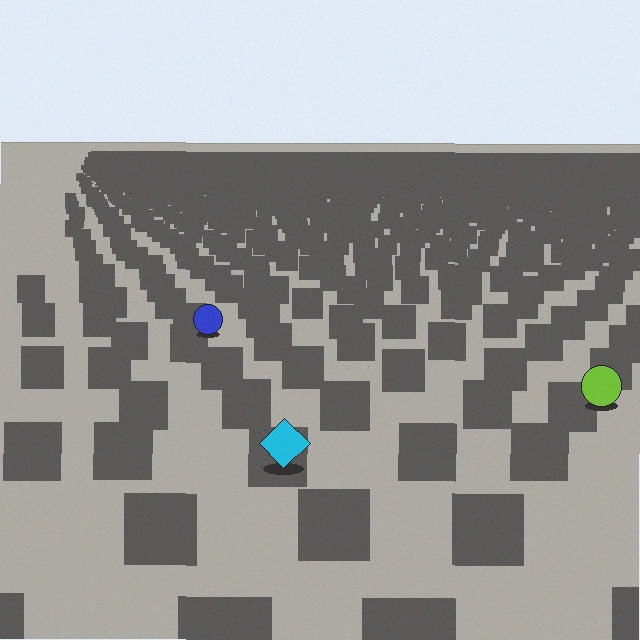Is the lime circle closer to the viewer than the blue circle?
Yes. The lime circle is closer — you can tell from the texture gradient: the ground texture is coarser near it.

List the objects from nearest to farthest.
From nearest to farthest: the cyan diamond, the lime circle, the blue circle.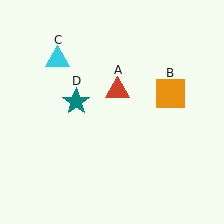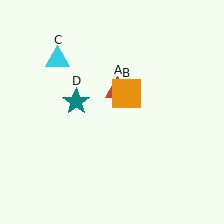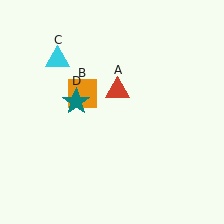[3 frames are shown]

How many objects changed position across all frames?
1 object changed position: orange square (object B).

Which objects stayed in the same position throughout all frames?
Red triangle (object A) and cyan triangle (object C) and teal star (object D) remained stationary.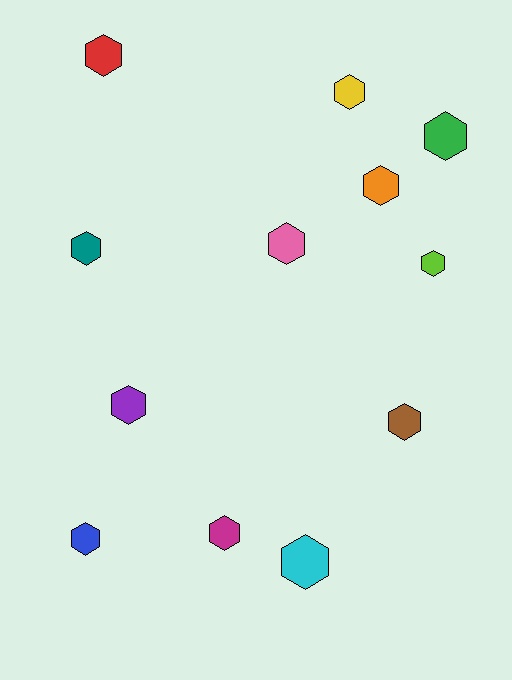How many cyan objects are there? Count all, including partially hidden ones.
There is 1 cyan object.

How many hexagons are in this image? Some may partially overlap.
There are 12 hexagons.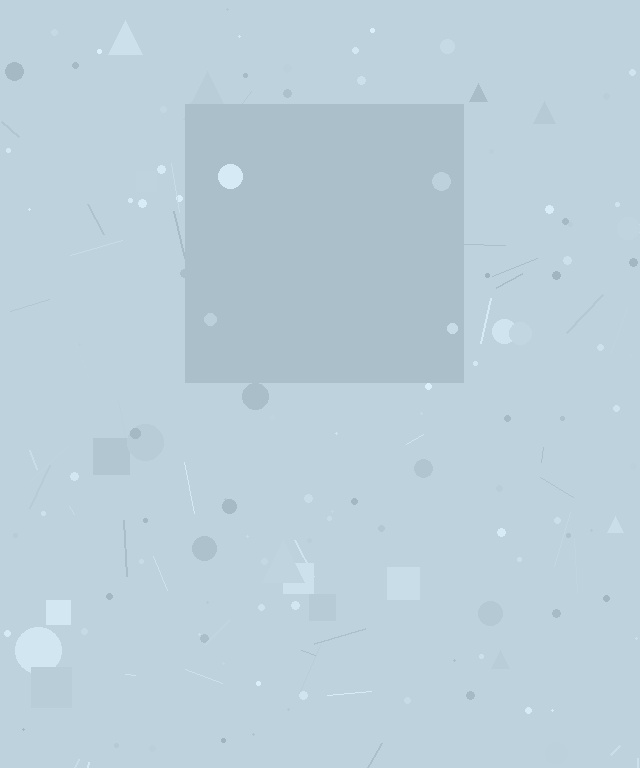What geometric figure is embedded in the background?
A square is embedded in the background.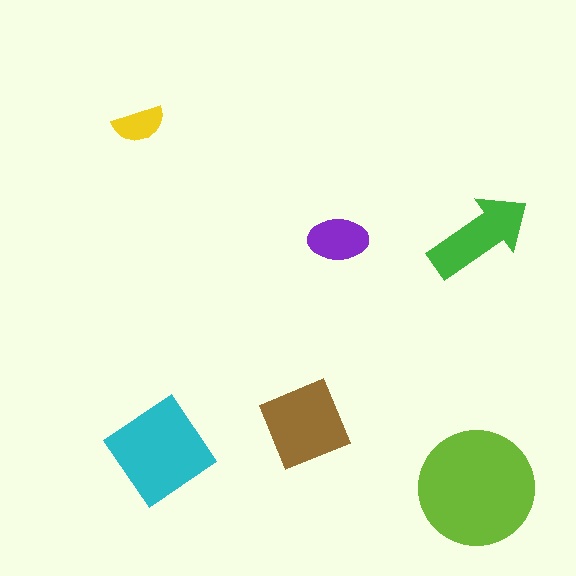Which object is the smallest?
The yellow semicircle.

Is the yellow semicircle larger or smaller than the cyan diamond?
Smaller.